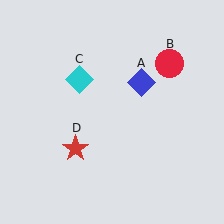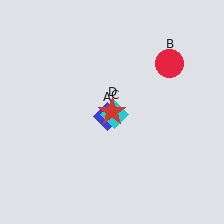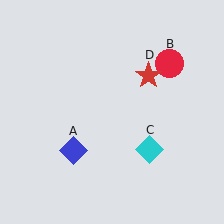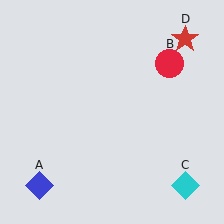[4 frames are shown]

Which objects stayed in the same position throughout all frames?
Red circle (object B) remained stationary.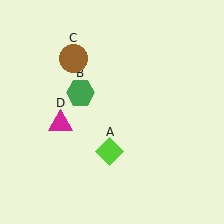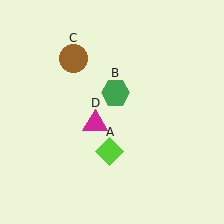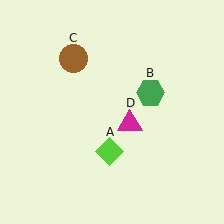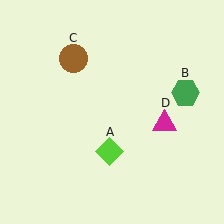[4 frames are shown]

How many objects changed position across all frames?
2 objects changed position: green hexagon (object B), magenta triangle (object D).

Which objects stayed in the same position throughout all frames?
Lime diamond (object A) and brown circle (object C) remained stationary.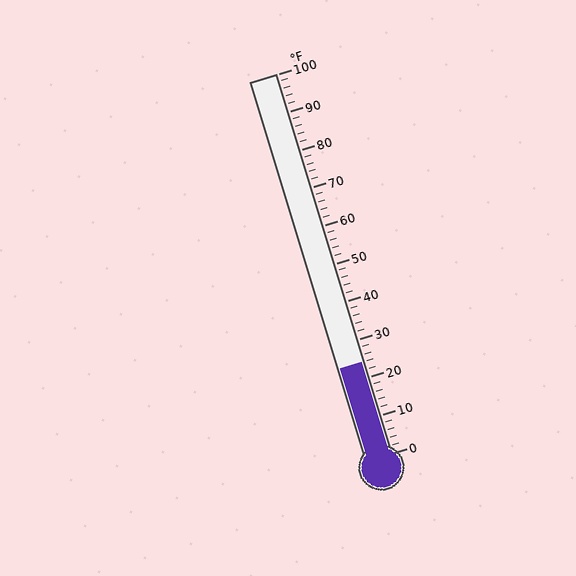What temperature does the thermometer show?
The thermometer shows approximately 24°F.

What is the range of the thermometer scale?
The thermometer scale ranges from 0°F to 100°F.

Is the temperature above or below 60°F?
The temperature is below 60°F.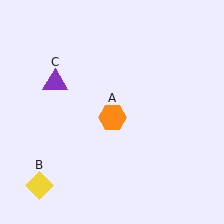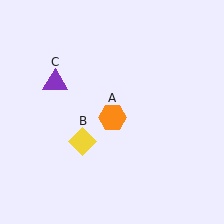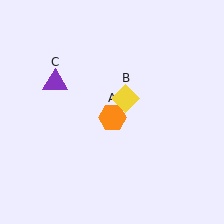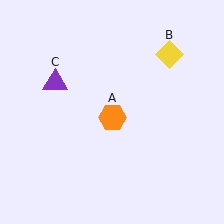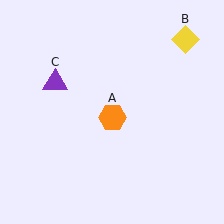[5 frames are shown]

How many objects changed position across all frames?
1 object changed position: yellow diamond (object B).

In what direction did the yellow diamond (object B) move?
The yellow diamond (object B) moved up and to the right.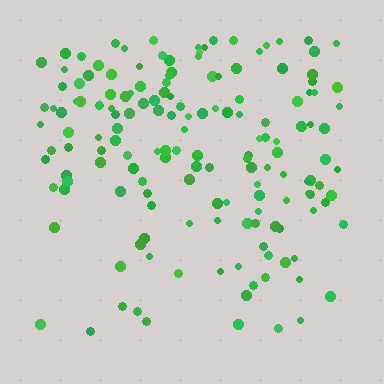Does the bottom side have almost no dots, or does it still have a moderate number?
Still a moderate number, just noticeably fewer than the top.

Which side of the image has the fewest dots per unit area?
The bottom.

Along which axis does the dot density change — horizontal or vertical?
Vertical.